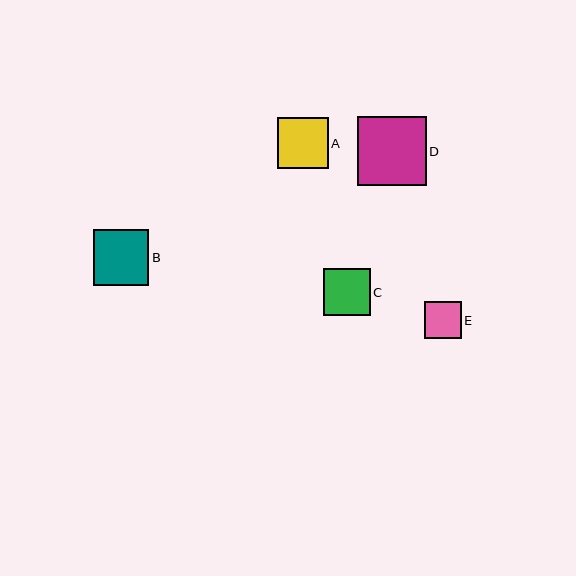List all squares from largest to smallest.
From largest to smallest: D, B, A, C, E.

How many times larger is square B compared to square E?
Square B is approximately 1.5 times the size of square E.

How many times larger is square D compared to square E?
Square D is approximately 1.8 times the size of square E.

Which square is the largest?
Square D is the largest with a size of approximately 69 pixels.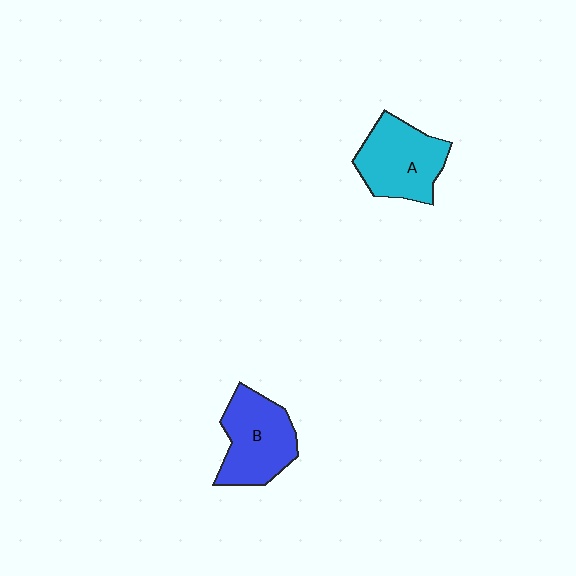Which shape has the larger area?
Shape B (blue).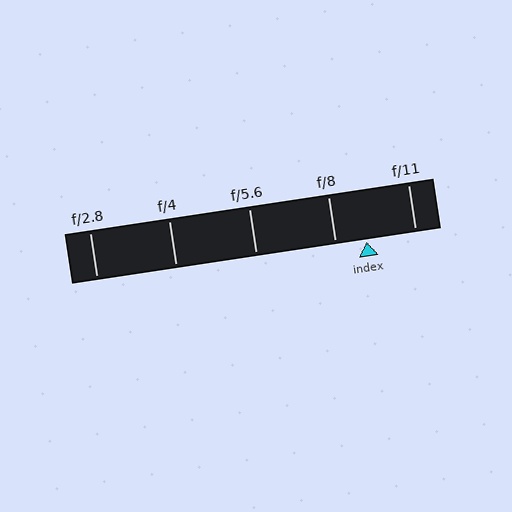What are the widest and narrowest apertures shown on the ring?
The widest aperture shown is f/2.8 and the narrowest is f/11.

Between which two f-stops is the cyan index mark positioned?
The index mark is between f/8 and f/11.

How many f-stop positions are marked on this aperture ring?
There are 5 f-stop positions marked.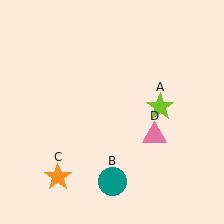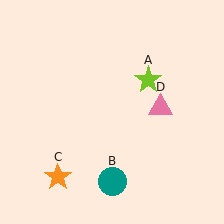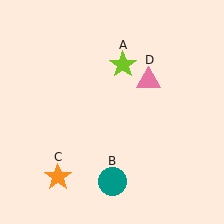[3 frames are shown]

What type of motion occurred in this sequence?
The lime star (object A), pink triangle (object D) rotated counterclockwise around the center of the scene.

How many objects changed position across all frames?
2 objects changed position: lime star (object A), pink triangle (object D).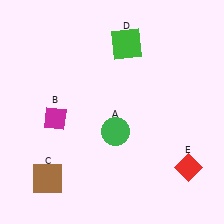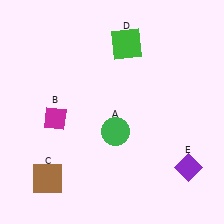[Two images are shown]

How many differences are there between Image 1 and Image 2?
There is 1 difference between the two images.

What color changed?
The diamond (E) changed from red in Image 1 to purple in Image 2.